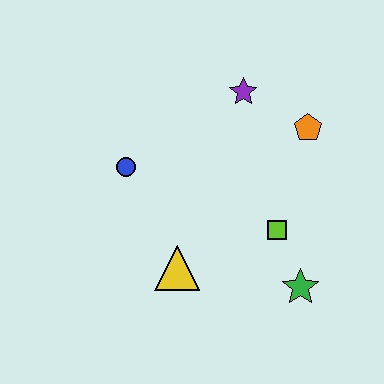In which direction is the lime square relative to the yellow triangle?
The lime square is to the right of the yellow triangle.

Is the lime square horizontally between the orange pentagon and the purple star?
Yes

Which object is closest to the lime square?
The green star is closest to the lime square.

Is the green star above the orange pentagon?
No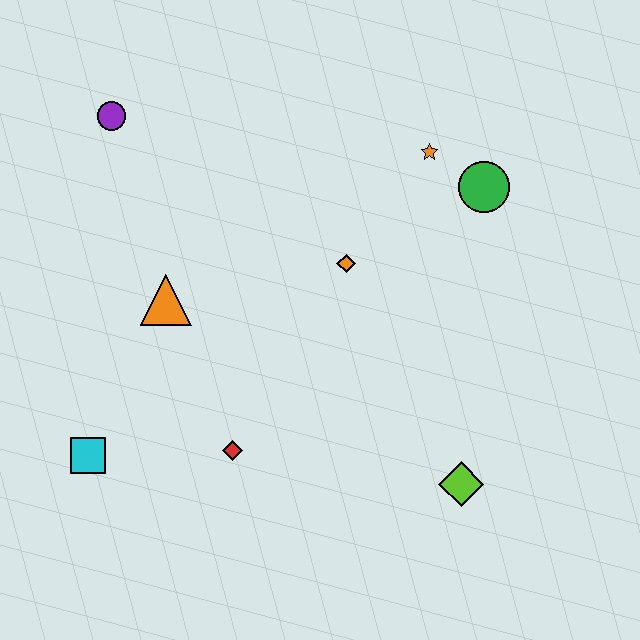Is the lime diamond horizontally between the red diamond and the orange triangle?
No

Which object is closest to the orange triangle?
The red diamond is closest to the orange triangle.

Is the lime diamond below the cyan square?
Yes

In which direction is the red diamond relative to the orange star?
The red diamond is below the orange star.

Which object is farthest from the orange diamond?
The cyan square is farthest from the orange diamond.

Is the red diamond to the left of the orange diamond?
Yes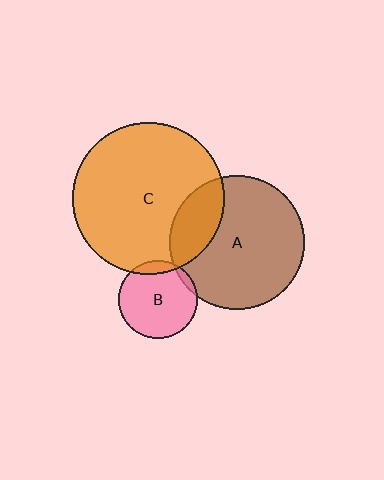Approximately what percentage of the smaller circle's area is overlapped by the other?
Approximately 20%.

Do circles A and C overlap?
Yes.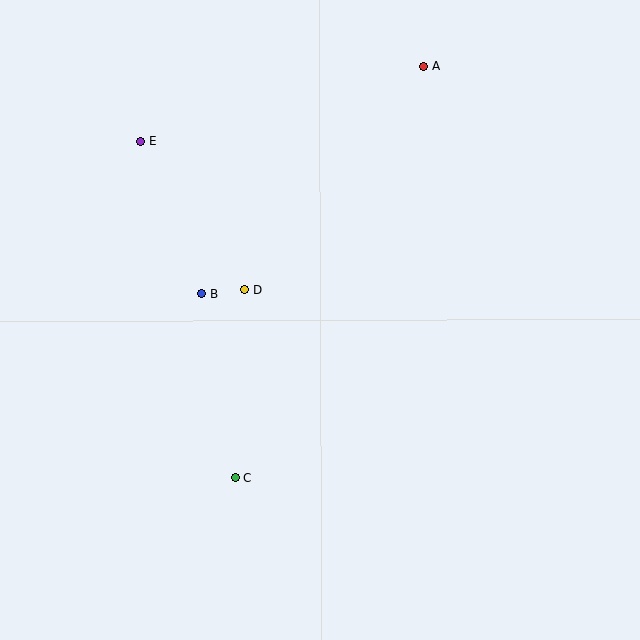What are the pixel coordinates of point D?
Point D is at (245, 290).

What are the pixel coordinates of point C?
Point C is at (235, 478).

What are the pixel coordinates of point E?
Point E is at (141, 141).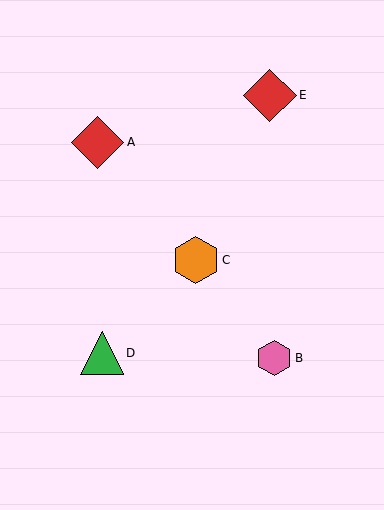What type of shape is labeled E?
Shape E is a red diamond.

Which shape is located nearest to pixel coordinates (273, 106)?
The red diamond (labeled E) at (270, 95) is nearest to that location.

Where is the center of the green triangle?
The center of the green triangle is at (102, 353).